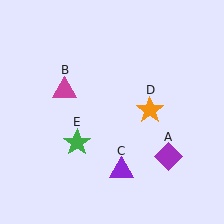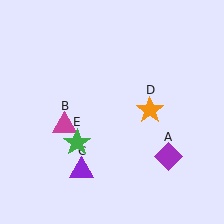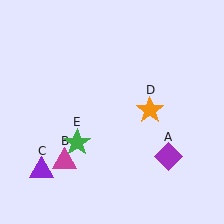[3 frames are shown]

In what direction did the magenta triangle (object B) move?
The magenta triangle (object B) moved down.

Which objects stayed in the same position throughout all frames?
Purple diamond (object A) and orange star (object D) and green star (object E) remained stationary.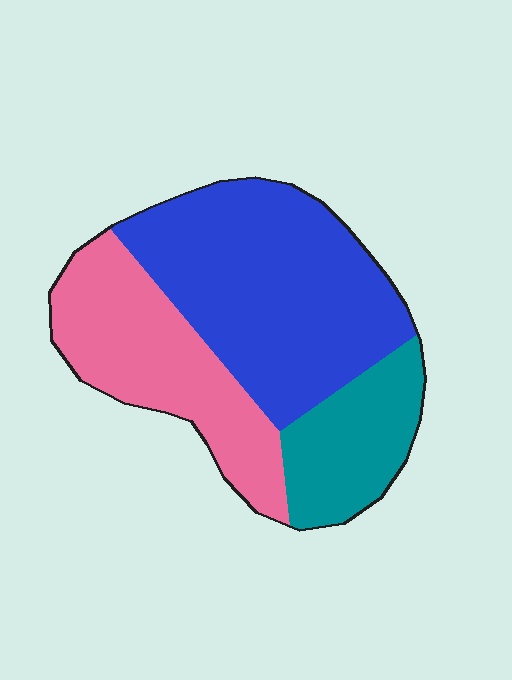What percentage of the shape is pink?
Pink covers about 30% of the shape.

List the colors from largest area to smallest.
From largest to smallest: blue, pink, teal.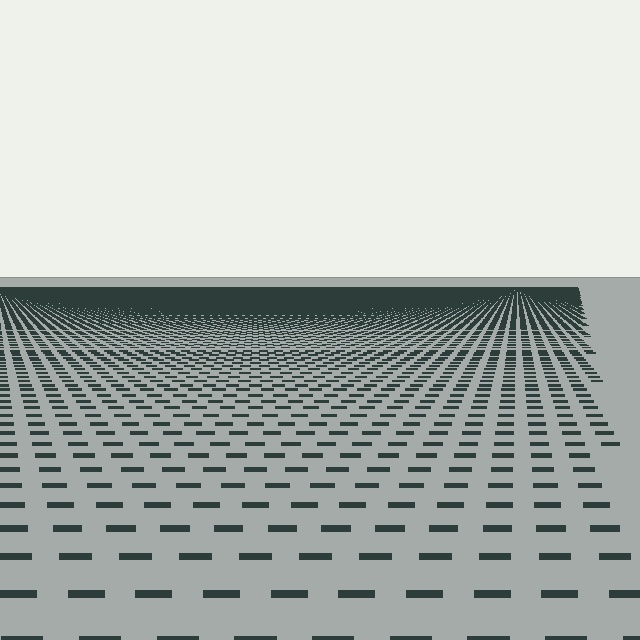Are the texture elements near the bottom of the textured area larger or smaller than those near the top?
Larger. Near the bottom, elements are closer to the viewer and appear at a bigger on-screen size.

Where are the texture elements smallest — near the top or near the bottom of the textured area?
Near the top.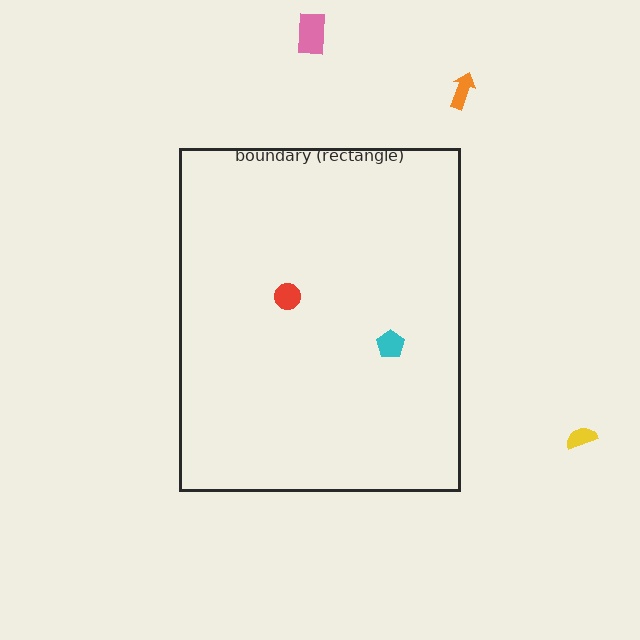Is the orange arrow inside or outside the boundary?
Outside.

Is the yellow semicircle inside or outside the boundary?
Outside.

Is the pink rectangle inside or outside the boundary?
Outside.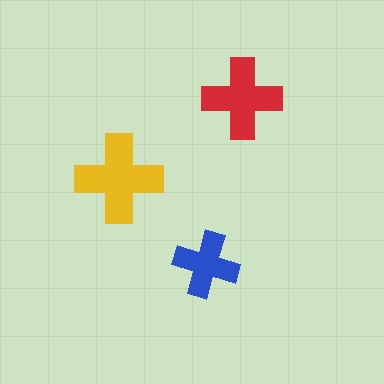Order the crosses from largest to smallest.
the yellow one, the red one, the blue one.